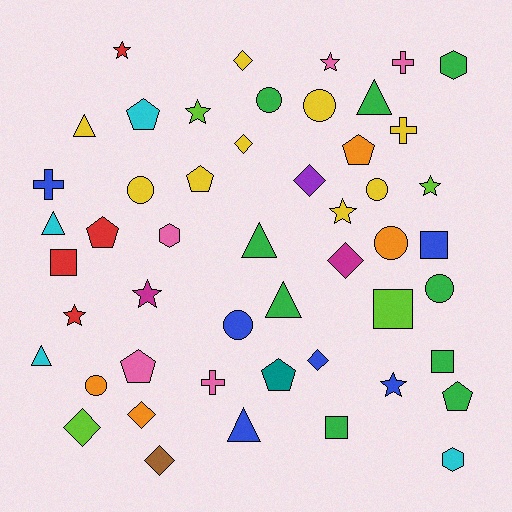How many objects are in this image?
There are 50 objects.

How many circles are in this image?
There are 8 circles.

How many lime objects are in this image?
There are 4 lime objects.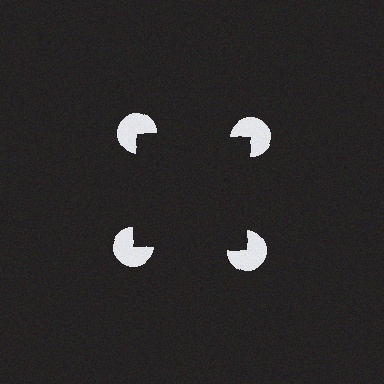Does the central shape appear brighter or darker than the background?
It typically appears slightly darker than the background, even though no actual brightness change is drawn.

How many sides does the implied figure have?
4 sides.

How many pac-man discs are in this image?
There are 4 — one at each vertex of the illusory square.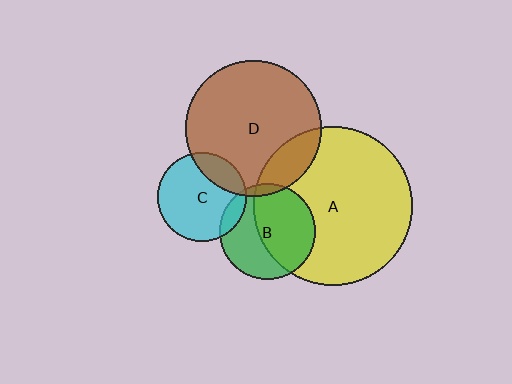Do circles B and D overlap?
Yes.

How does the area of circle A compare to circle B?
Approximately 2.8 times.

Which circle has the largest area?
Circle A (yellow).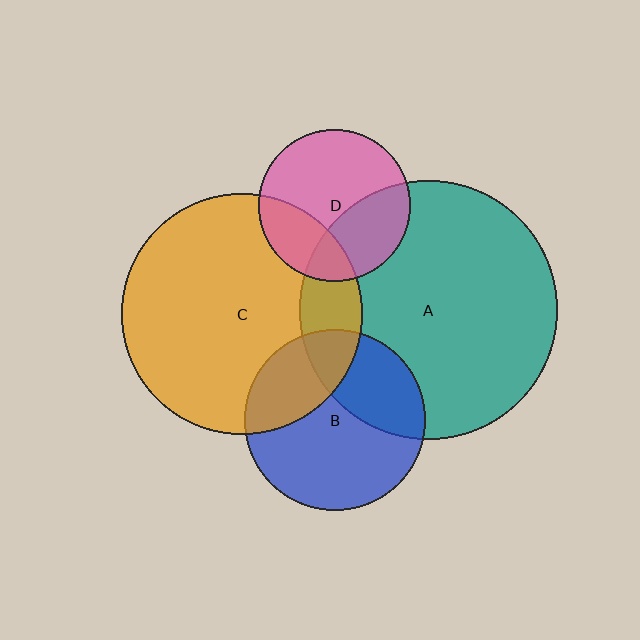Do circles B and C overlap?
Yes.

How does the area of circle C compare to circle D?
Approximately 2.5 times.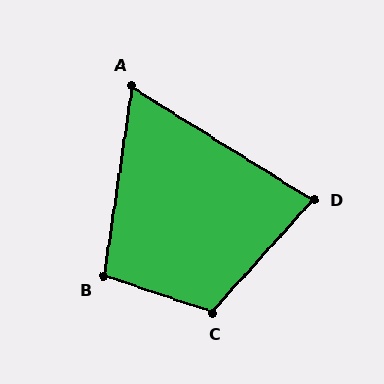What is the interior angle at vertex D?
Approximately 80 degrees (acute).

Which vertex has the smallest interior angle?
A, at approximately 67 degrees.